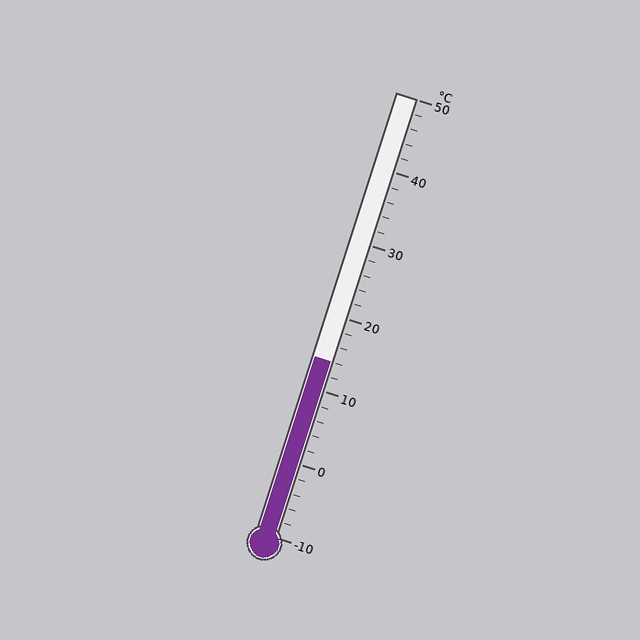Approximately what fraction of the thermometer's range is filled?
The thermometer is filled to approximately 40% of its range.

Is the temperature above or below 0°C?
The temperature is above 0°C.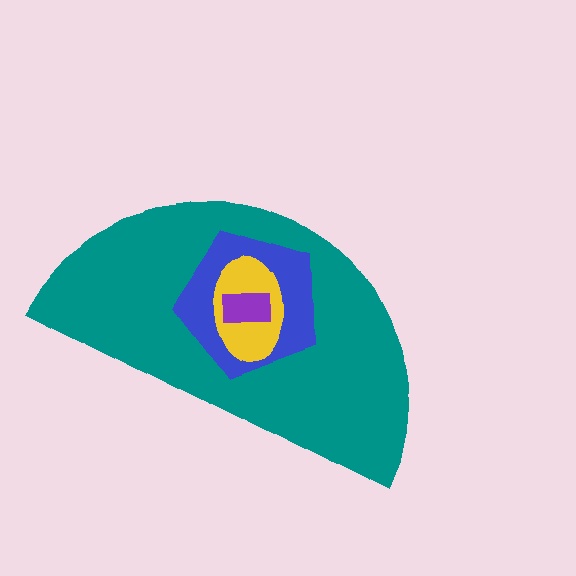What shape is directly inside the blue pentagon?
The yellow ellipse.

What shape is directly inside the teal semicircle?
The blue pentagon.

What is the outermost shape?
The teal semicircle.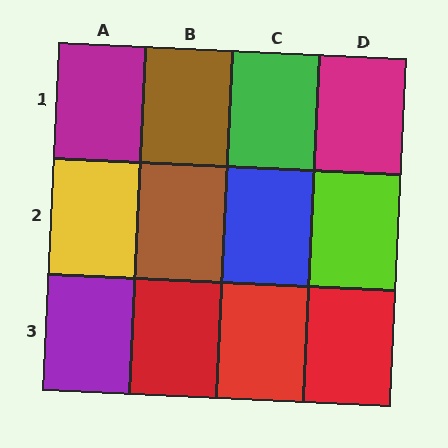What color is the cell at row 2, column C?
Blue.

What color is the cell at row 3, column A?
Purple.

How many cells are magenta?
2 cells are magenta.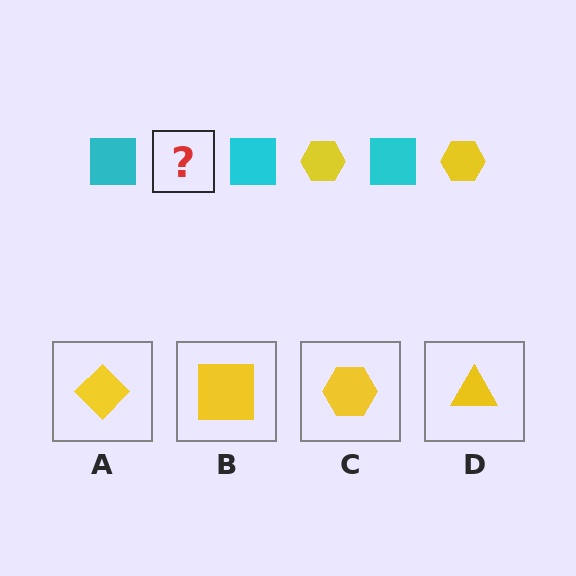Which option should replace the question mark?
Option C.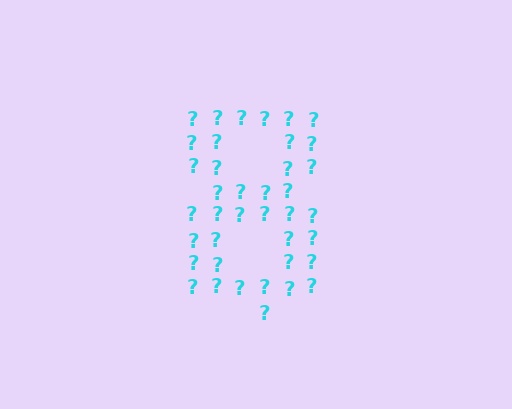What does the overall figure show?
The overall figure shows the digit 8.